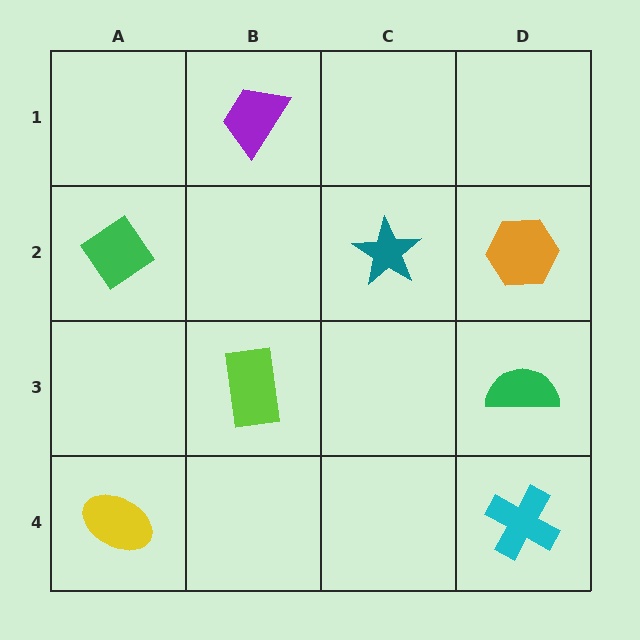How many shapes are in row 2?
3 shapes.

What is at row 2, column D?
An orange hexagon.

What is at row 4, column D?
A cyan cross.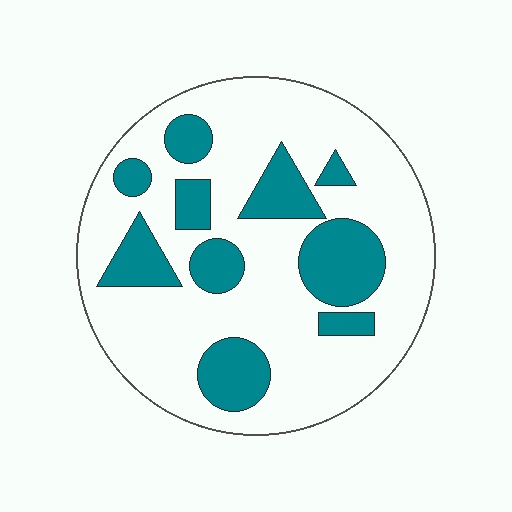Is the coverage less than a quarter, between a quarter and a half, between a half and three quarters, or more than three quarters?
Between a quarter and a half.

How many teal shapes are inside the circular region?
10.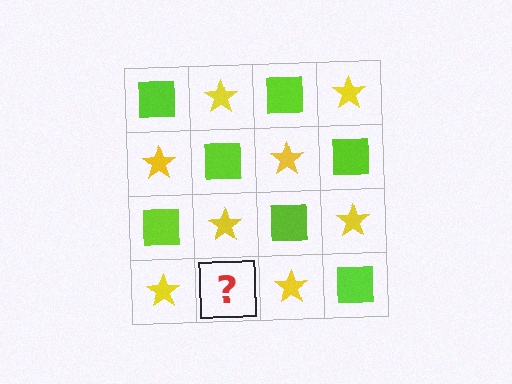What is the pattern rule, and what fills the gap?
The rule is that it alternates lime square and yellow star in a checkerboard pattern. The gap should be filled with a lime square.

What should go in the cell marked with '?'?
The missing cell should contain a lime square.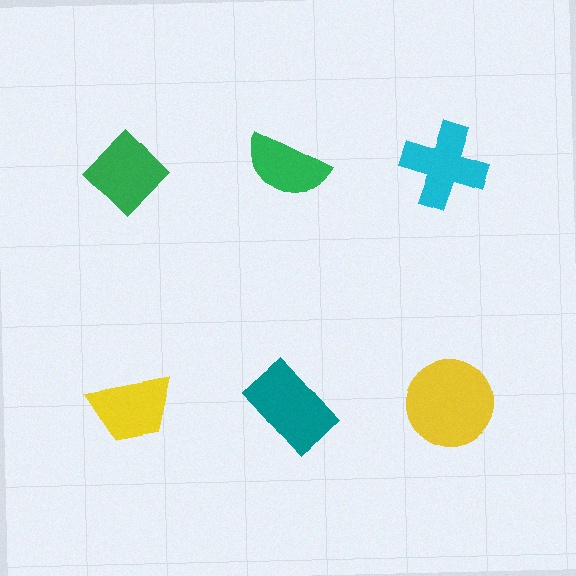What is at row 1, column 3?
A cyan cross.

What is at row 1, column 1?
A green diamond.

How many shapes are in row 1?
3 shapes.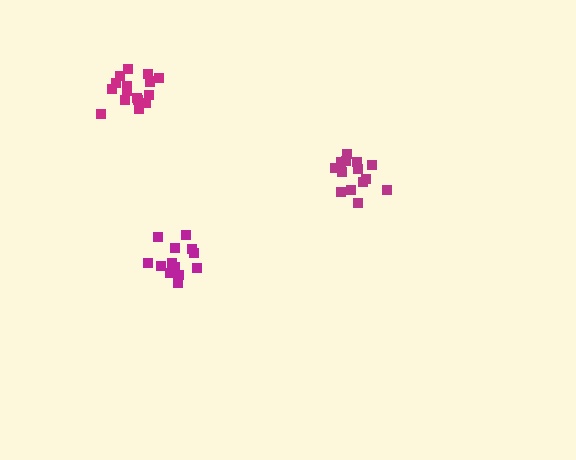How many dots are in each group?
Group 1: 17 dots, Group 2: 13 dots, Group 3: 14 dots (44 total).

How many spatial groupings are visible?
There are 3 spatial groupings.